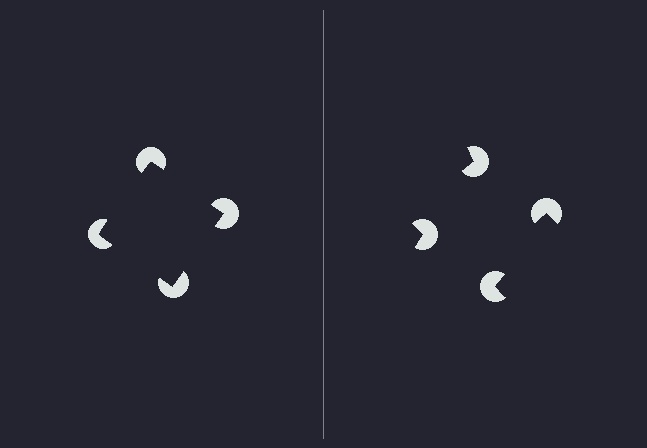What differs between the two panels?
The pac-man discs are positioned identically on both sides; only the wedge orientations differ. On the left they align to a square; on the right they are misaligned.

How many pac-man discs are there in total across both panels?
8 — 4 on each side.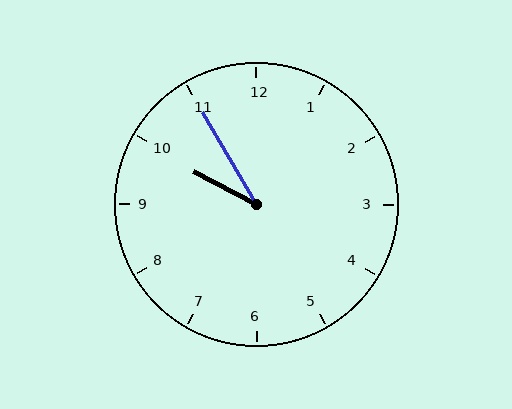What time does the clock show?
9:55.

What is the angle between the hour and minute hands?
Approximately 32 degrees.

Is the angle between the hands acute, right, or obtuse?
It is acute.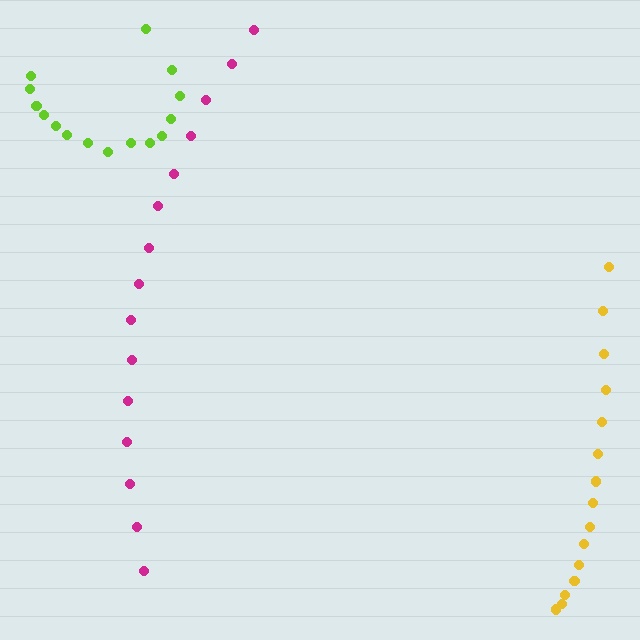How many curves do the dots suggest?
There are 3 distinct paths.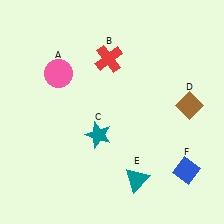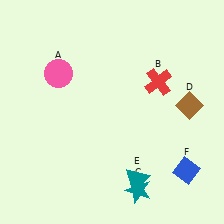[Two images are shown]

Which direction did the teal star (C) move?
The teal star (C) moved down.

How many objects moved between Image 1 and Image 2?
2 objects moved between the two images.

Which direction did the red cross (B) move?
The red cross (B) moved right.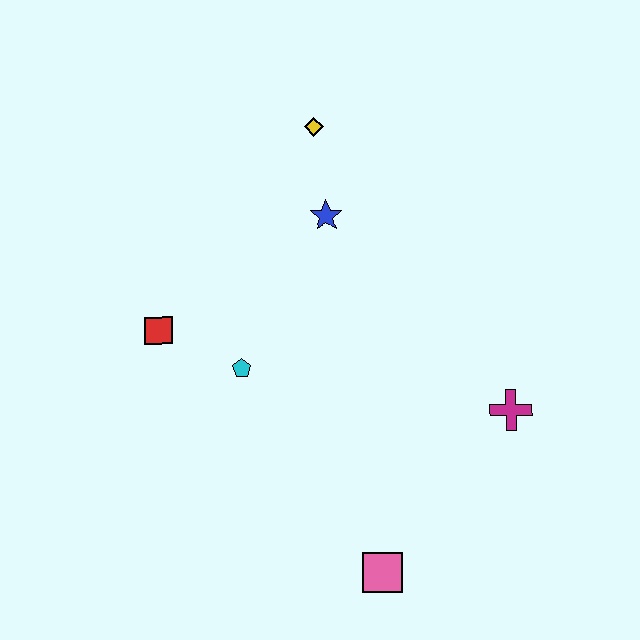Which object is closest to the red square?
The cyan pentagon is closest to the red square.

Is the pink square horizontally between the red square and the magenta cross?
Yes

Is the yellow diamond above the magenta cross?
Yes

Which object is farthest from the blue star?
The pink square is farthest from the blue star.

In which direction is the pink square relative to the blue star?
The pink square is below the blue star.